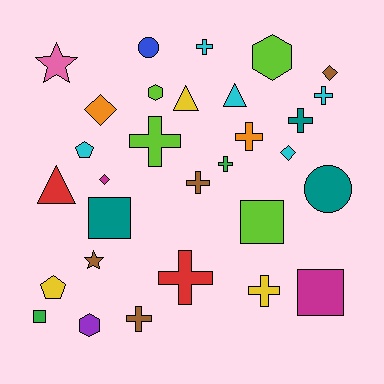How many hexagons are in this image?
There are 3 hexagons.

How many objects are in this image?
There are 30 objects.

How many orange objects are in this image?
There are 2 orange objects.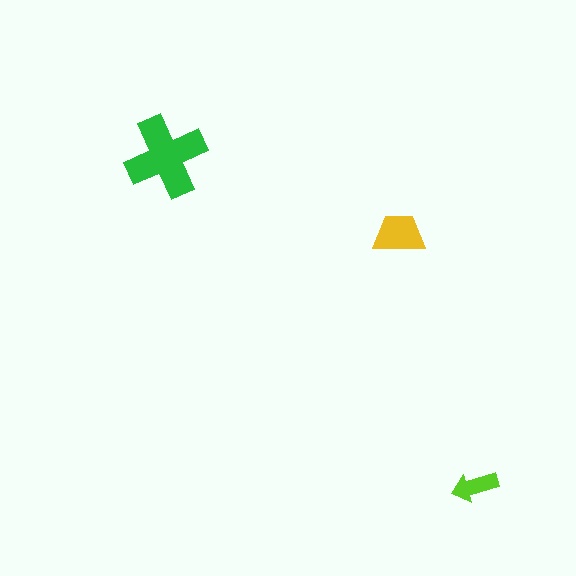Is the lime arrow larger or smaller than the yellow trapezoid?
Smaller.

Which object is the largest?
The green cross.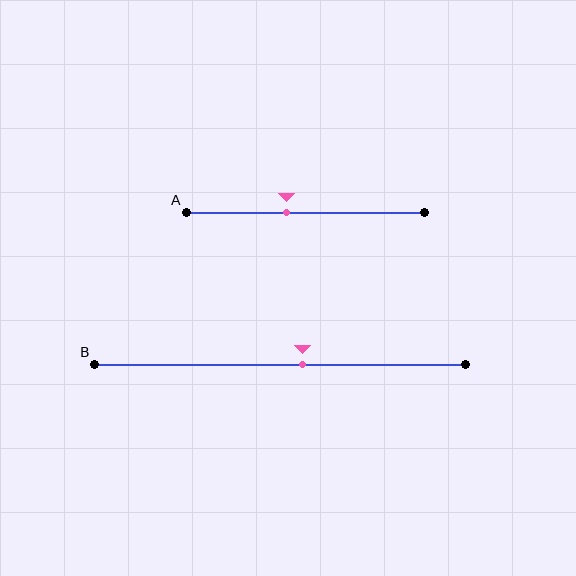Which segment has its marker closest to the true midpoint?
Segment B has its marker closest to the true midpoint.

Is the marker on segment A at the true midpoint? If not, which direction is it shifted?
No, the marker on segment A is shifted to the left by about 8% of the segment length.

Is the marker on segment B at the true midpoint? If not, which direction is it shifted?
No, the marker on segment B is shifted to the right by about 6% of the segment length.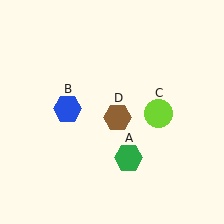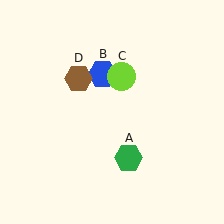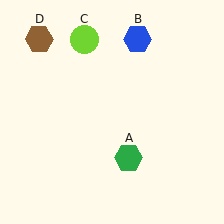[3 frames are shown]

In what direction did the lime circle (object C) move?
The lime circle (object C) moved up and to the left.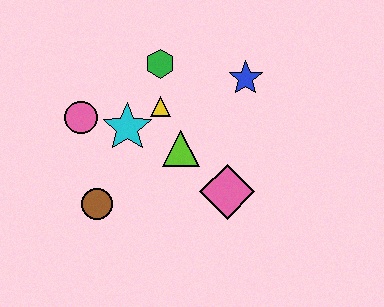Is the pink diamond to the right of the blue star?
No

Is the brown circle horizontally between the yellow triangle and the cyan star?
No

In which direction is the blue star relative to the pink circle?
The blue star is to the right of the pink circle.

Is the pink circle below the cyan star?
No